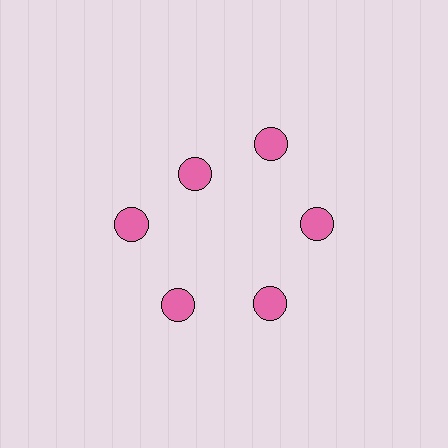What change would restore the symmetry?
The symmetry would be restored by moving it outward, back onto the ring so that all 6 circles sit at equal angles and equal distance from the center.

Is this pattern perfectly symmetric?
No. The 6 pink circles are arranged in a ring, but one element near the 11 o'clock position is pulled inward toward the center, breaking the 6-fold rotational symmetry.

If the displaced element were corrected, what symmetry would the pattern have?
It would have 6-fold rotational symmetry — the pattern would map onto itself every 60 degrees.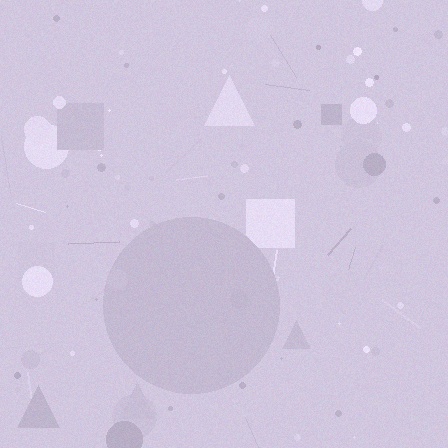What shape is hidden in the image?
A circle is hidden in the image.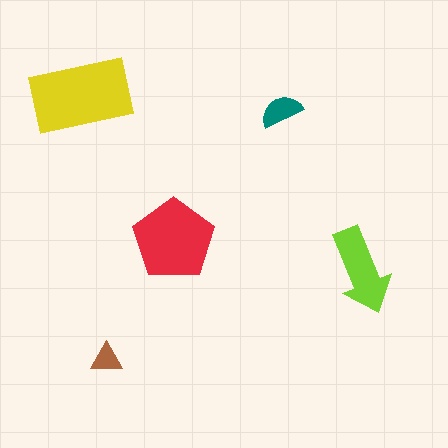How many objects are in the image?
There are 5 objects in the image.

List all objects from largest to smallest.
The yellow rectangle, the red pentagon, the lime arrow, the teal semicircle, the brown triangle.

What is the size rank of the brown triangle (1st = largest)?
5th.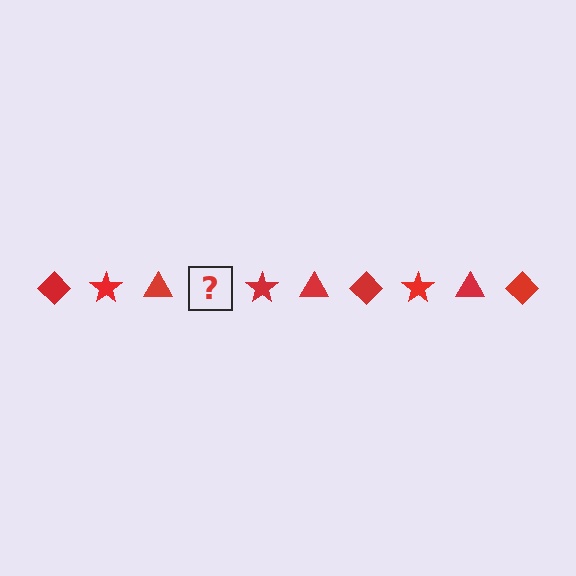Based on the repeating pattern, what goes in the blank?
The blank should be a red diamond.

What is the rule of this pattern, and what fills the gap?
The rule is that the pattern cycles through diamond, star, triangle shapes in red. The gap should be filled with a red diamond.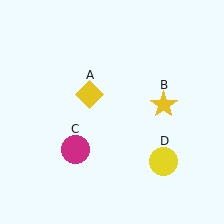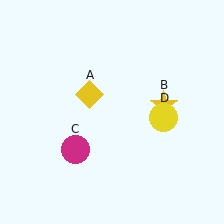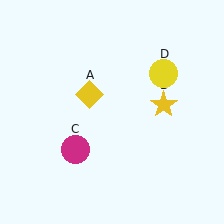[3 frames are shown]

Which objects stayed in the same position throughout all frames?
Yellow diamond (object A) and yellow star (object B) and magenta circle (object C) remained stationary.